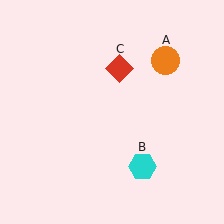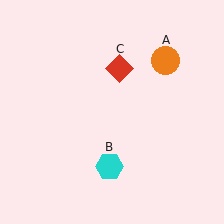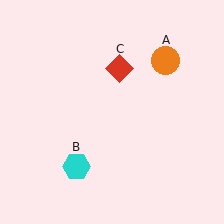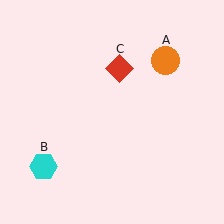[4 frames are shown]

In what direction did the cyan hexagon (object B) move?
The cyan hexagon (object B) moved left.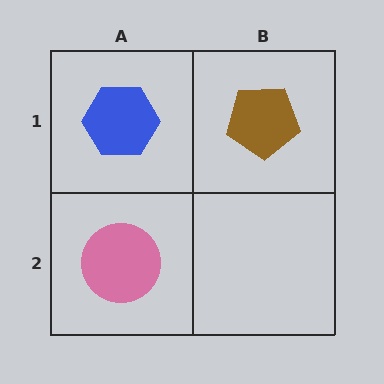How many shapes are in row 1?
2 shapes.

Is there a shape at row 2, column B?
No, that cell is empty.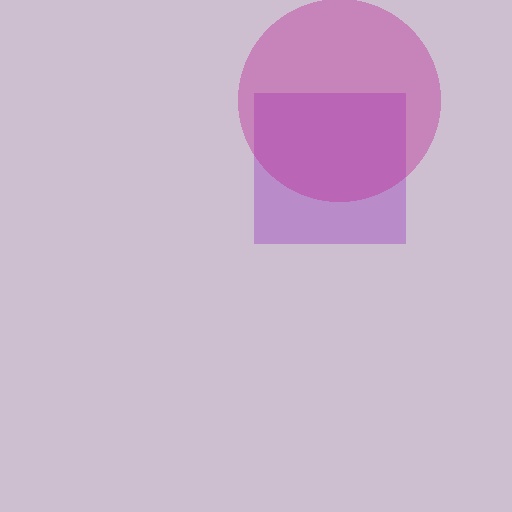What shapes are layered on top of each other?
The layered shapes are: a purple square, a magenta circle.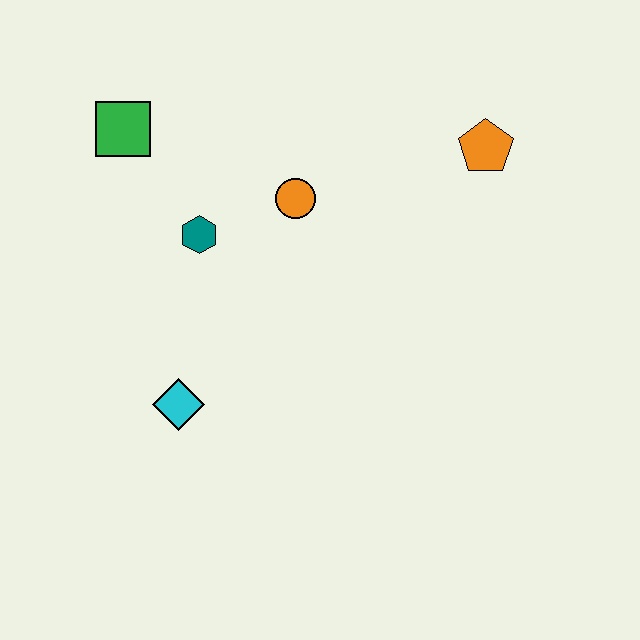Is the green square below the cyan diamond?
No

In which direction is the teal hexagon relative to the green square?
The teal hexagon is below the green square.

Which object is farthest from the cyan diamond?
The orange pentagon is farthest from the cyan diamond.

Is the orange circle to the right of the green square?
Yes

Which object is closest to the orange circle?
The teal hexagon is closest to the orange circle.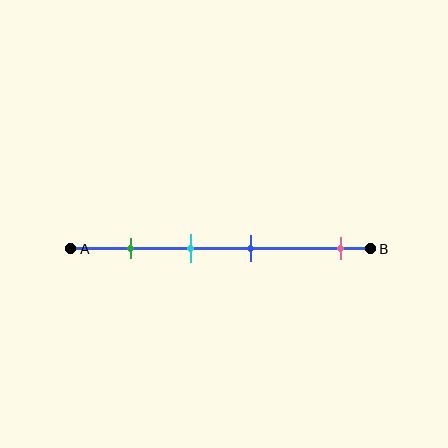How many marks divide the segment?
There are 4 marks dividing the segment.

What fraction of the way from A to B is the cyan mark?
The cyan mark is approximately 40% (0.4) of the way from A to B.